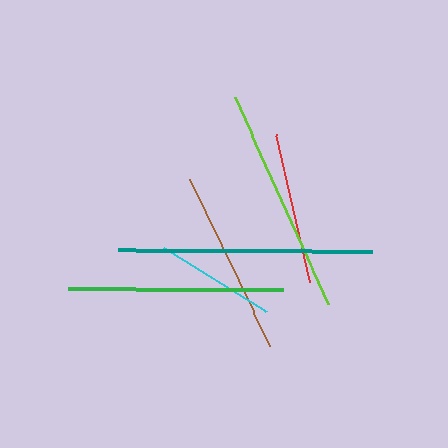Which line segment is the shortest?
The cyan line is the shortest at approximately 122 pixels.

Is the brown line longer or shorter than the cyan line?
The brown line is longer than the cyan line.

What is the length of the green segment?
The green segment is approximately 215 pixels long.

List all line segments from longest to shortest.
From longest to shortest: teal, lime, green, brown, red, cyan.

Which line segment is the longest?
The teal line is the longest at approximately 254 pixels.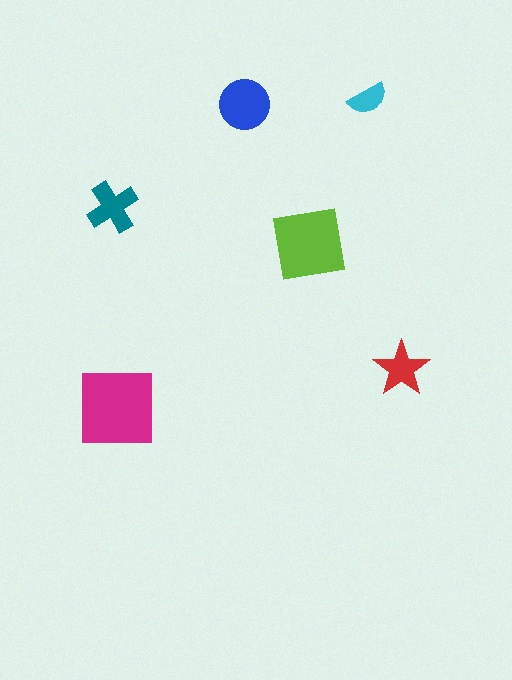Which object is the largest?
The magenta square.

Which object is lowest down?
The magenta square is bottommost.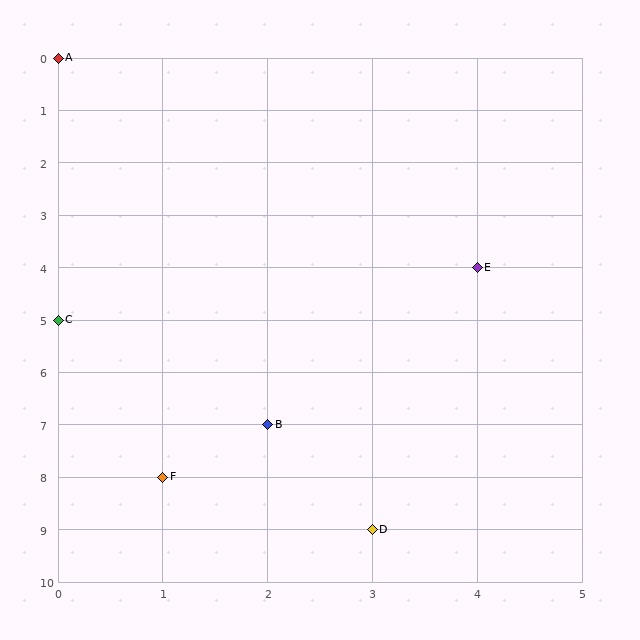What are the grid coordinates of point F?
Point F is at grid coordinates (1, 8).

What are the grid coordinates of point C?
Point C is at grid coordinates (0, 5).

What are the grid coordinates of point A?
Point A is at grid coordinates (0, 0).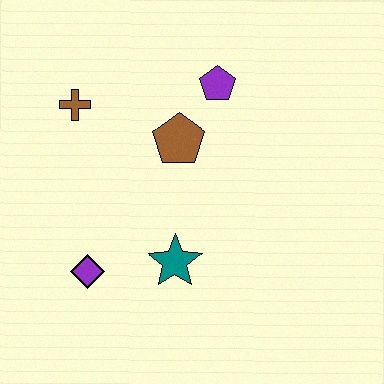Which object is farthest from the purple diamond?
The purple pentagon is farthest from the purple diamond.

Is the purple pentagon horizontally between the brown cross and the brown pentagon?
No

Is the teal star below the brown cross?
Yes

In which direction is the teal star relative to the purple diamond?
The teal star is to the right of the purple diamond.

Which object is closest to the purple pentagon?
The brown pentagon is closest to the purple pentagon.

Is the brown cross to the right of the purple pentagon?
No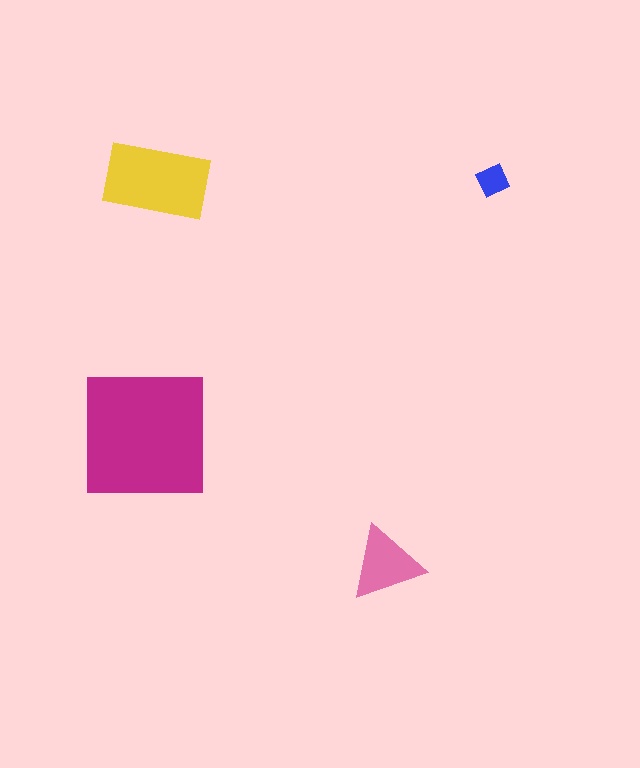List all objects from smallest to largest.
The blue diamond, the pink triangle, the yellow rectangle, the magenta square.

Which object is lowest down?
The pink triangle is bottommost.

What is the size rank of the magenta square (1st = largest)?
1st.